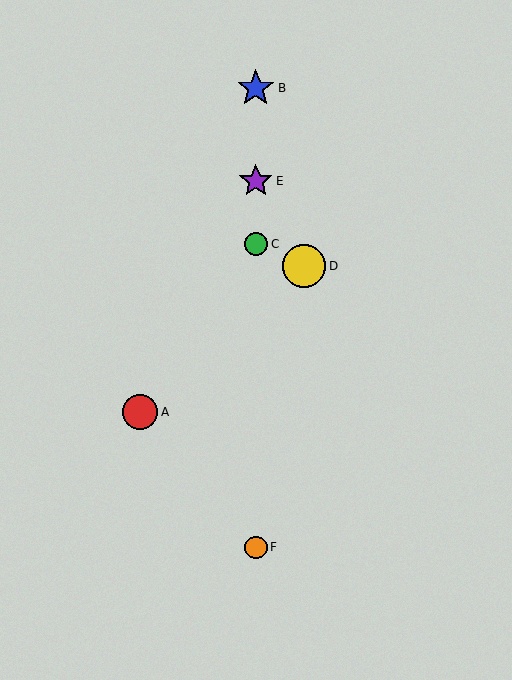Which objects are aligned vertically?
Objects B, C, E, F are aligned vertically.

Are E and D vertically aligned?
No, E is at x≈256 and D is at x≈304.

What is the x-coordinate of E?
Object E is at x≈256.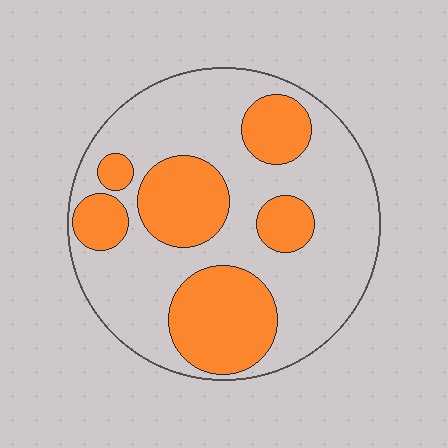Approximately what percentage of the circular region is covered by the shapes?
Approximately 35%.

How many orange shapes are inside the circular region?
6.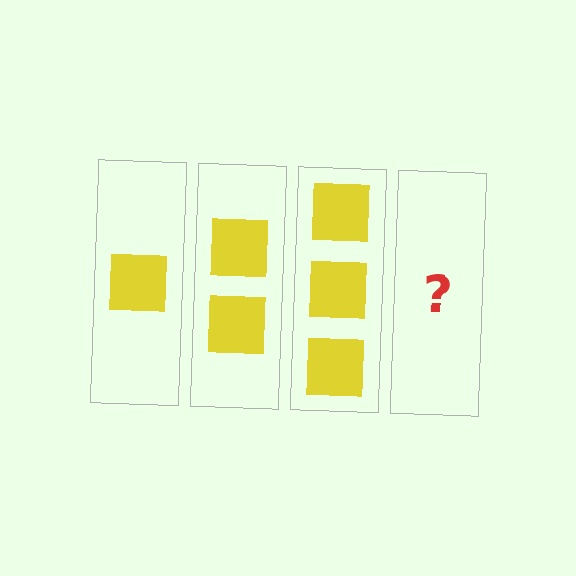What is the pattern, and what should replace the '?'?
The pattern is that each step adds one more square. The '?' should be 4 squares.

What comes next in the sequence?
The next element should be 4 squares.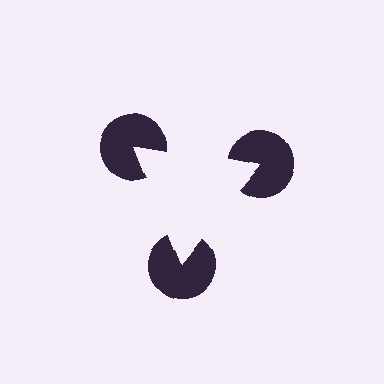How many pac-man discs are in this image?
There are 3 — one at each vertex of the illusory triangle.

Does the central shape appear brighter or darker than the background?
It typically appears slightly brighter than the background, even though no actual brightness change is drawn.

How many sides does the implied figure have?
3 sides.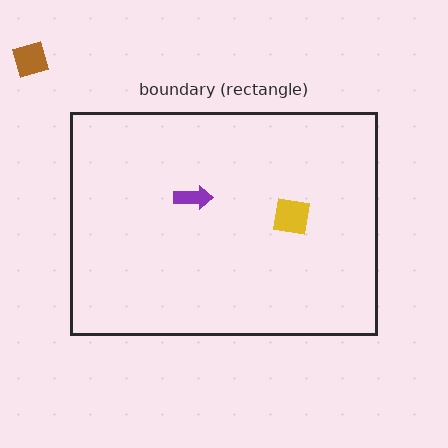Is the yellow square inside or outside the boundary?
Inside.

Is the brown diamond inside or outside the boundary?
Outside.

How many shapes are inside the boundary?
2 inside, 1 outside.